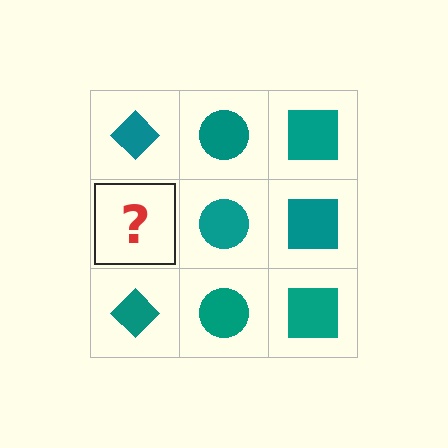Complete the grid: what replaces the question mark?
The question mark should be replaced with a teal diamond.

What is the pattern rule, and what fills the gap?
The rule is that each column has a consistent shape. The gap should be filled with a teal diamond.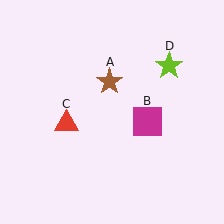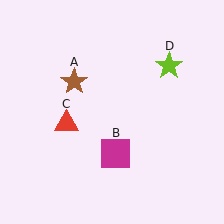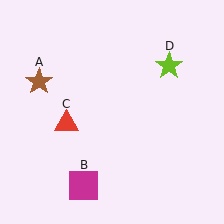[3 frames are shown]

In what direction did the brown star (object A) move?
The brown star (object A) moved left.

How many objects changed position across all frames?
2 objects changed position: brown star (object A), magenta square (object B).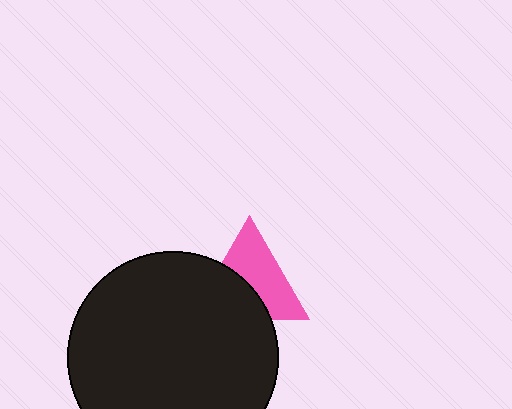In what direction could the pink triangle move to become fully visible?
The pink triangle could move up. That would shift it out from behind the black circle entirely.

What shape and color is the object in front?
The object in front is a black circle.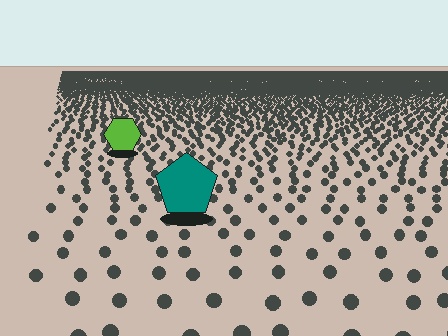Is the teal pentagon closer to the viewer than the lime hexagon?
Yes. The teal pentagon is closer — you can tell from the texture gradient: the ground texture is coarser near it.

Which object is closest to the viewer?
The teal pentagon is closest. The texture marks near it are larger and more spread out.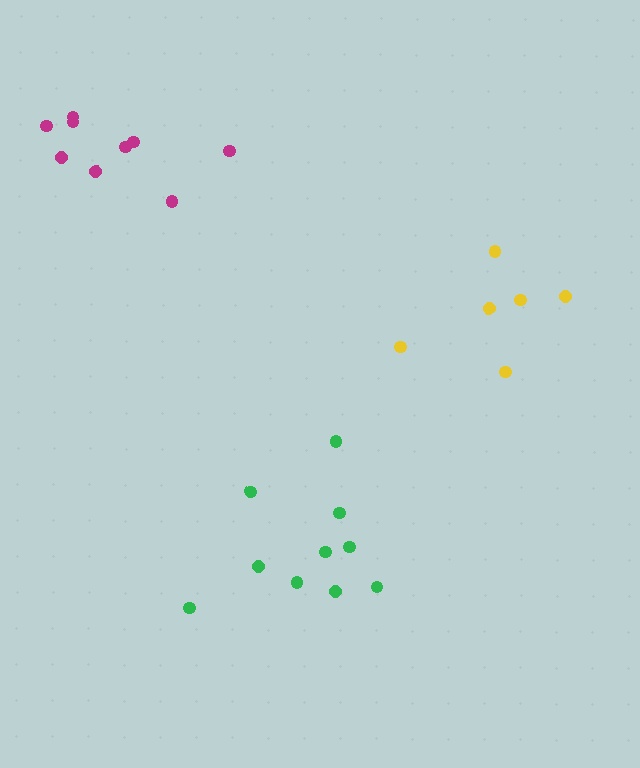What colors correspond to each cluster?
The clusters are colored: magenta, green, yellow.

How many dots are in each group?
Group 1: 9 dots, Group 2: 10 dots, Group 3: 6 dots (25 total).